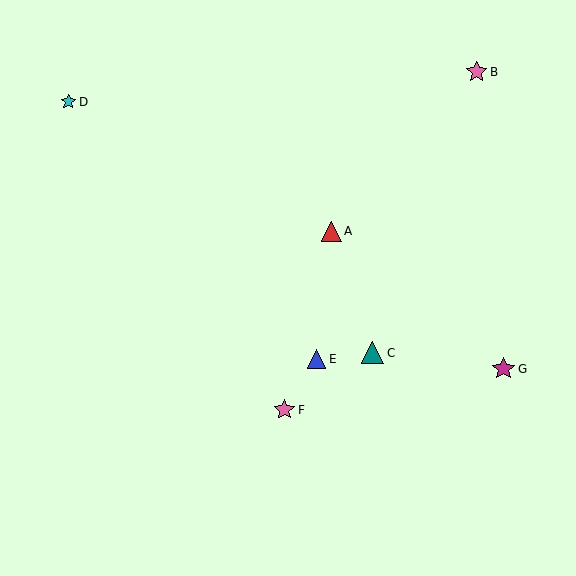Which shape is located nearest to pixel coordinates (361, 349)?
The teal triangle (labeled C) at (373, 353) is nearest to that location.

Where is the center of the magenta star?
The center of the magenta star is at (503, 369).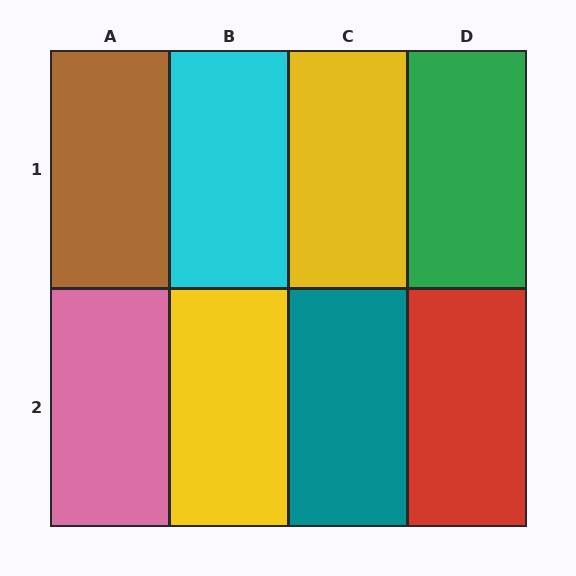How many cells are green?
1 cell is green.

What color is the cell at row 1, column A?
Brown.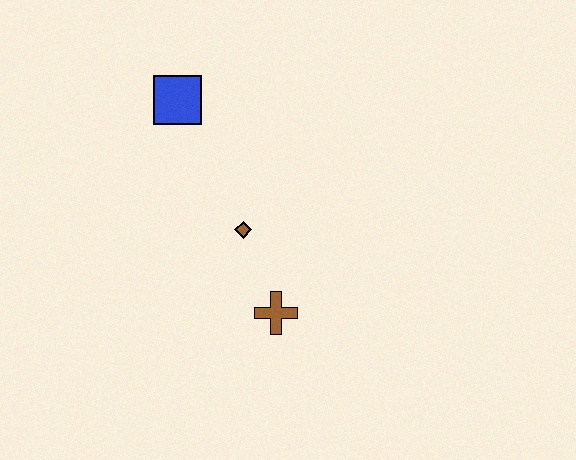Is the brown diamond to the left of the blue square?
No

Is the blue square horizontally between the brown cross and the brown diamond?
No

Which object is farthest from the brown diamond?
The blue square is farthest from the brown diamond.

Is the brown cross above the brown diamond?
No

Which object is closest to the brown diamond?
The brown cross is closest to the brown diamond.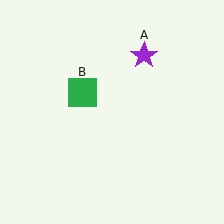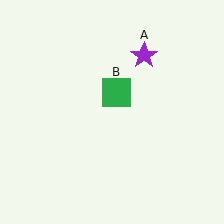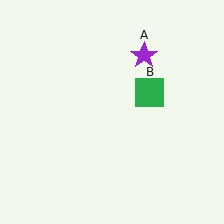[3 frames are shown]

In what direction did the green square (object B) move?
The green square (object B) moved right.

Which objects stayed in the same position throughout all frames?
Purple star (object A) remained stationary.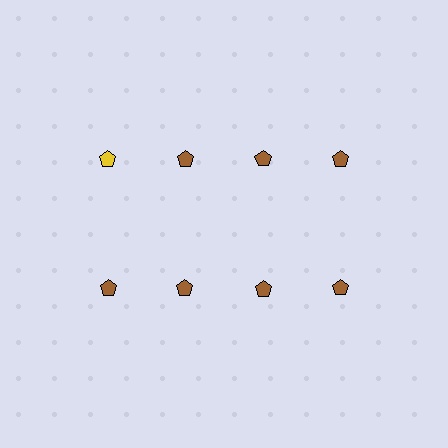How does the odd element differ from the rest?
It has a different color: yellow instead of brown.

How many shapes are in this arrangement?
There are 8 shapes arranged in a grid pattern.